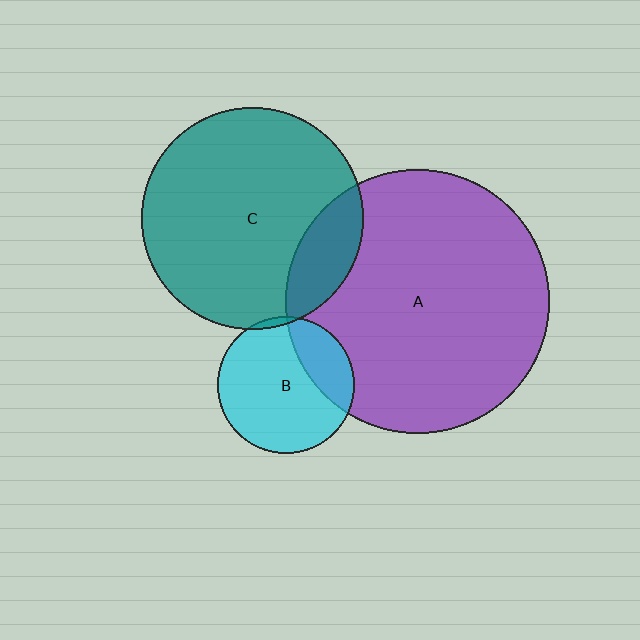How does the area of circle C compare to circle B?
Approximately 2.6 times.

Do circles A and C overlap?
Yes.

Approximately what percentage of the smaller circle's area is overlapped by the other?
Approximately 15%.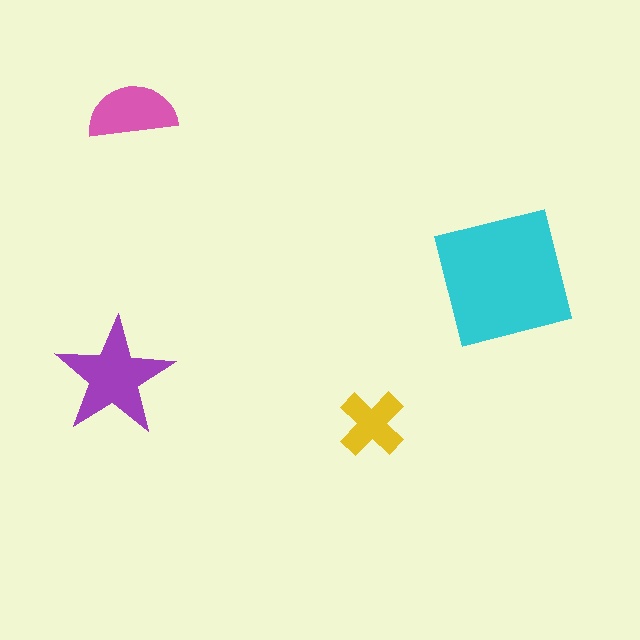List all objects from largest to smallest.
The cyan square, the purple star, the pink semicircle, the yellow cross.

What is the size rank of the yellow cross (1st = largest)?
4th.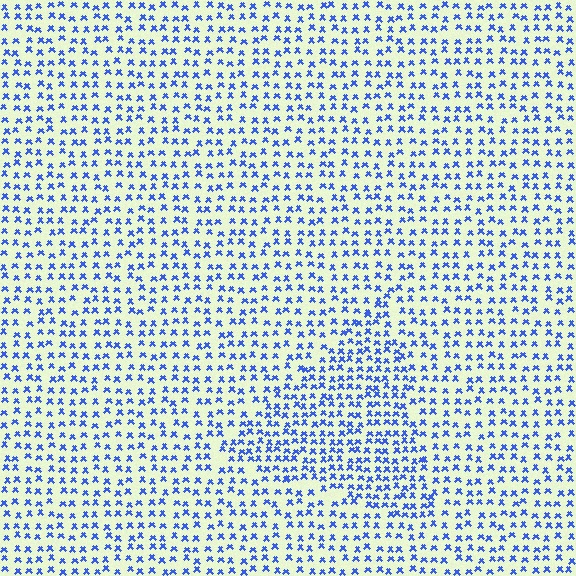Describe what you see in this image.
The image contains small blue elements arranged at two different densities. A triangle-shaped region is visible where the elements are more densely packed than the surrounding area.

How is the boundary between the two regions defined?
The boundary is defined by a change in element density (approximately 1.5x ratio). All elements are the same color, size, and shape.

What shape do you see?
I see a triangle.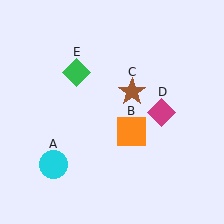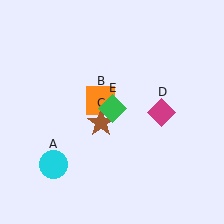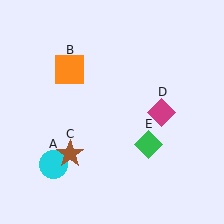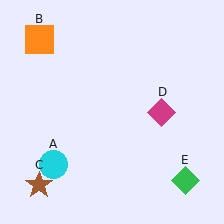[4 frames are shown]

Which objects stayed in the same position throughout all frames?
Cyan circle (object A) and magenta diamond (object D) remained stationary.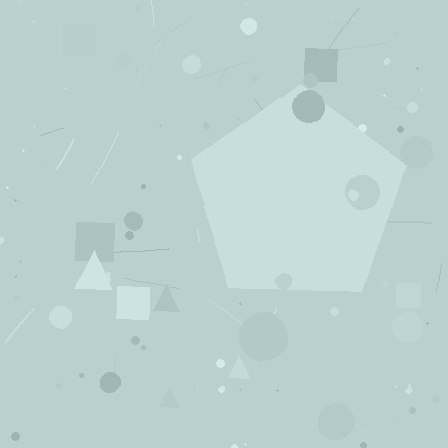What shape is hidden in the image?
A pentagon is hidden in the image.